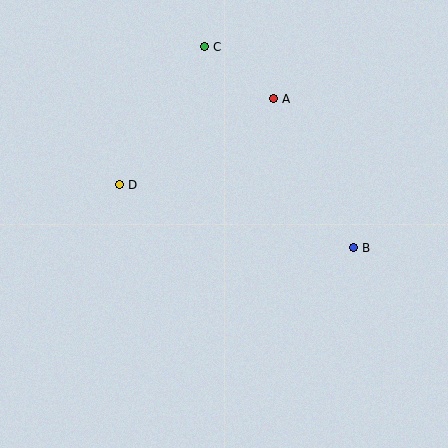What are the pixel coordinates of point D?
Point D is at (119, 185).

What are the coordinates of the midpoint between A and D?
The midpoint between A and D is at (196, 142).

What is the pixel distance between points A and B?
The distance between A and B is 169 pixels.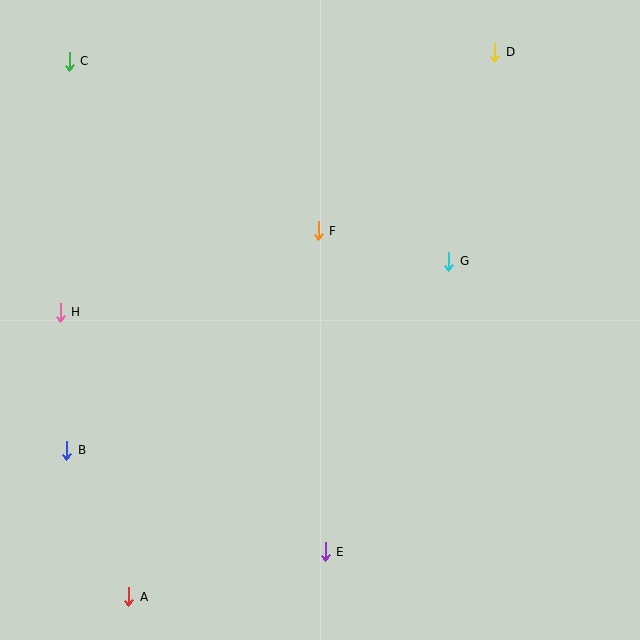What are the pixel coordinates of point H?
Point H is at (60, 312).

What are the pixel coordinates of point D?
Point D is at (495, 52).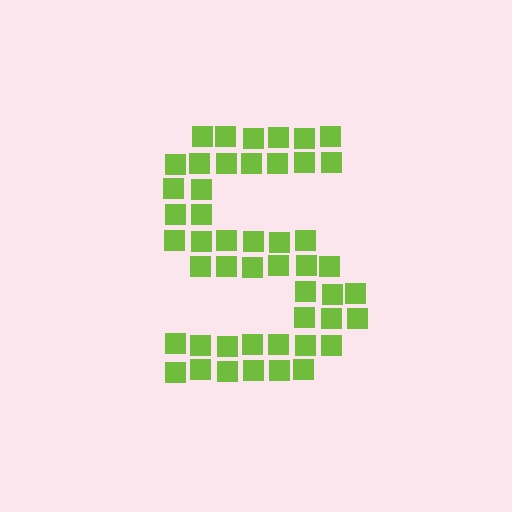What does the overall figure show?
The overall figure shows the letter S.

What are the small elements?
The small elements are squares.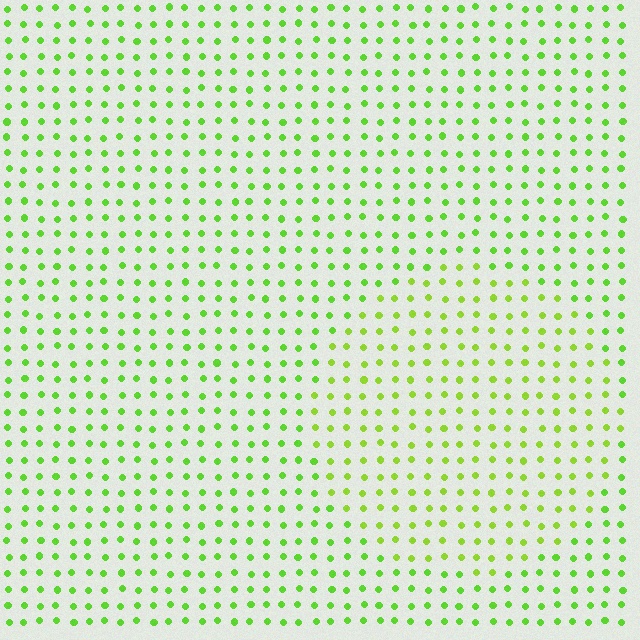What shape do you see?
I see a circle.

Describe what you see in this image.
The image is filled with small lime elements in a uniform arrangement. A circle-shaped region is visible where the elements are tinted to a slightly different hue, forming a subtle color boundary.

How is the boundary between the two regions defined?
The boundary is defined purely by a slight shift in hue (about 18 degrees). Spacing, size, and orientation are identical on both sides.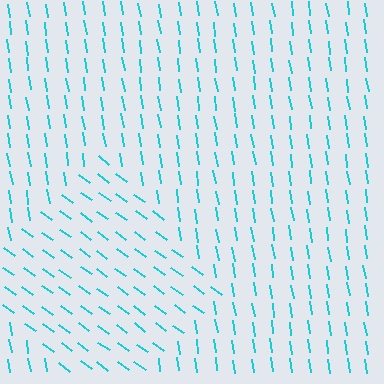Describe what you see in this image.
The image is filled with small cyan line segments. A diamond region in the image has lines oriented differently from the surrounding lines, creating a visible texture boundary.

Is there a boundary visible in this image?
Yes, there is a texture boundary formed by a change in line orientation.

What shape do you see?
I see a diamond.